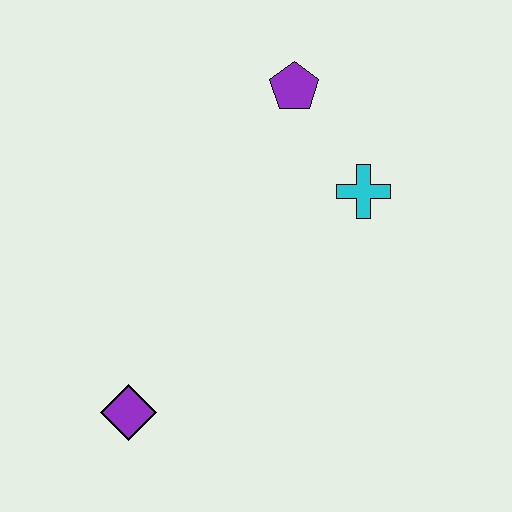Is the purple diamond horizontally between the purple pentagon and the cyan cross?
No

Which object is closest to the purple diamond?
The cyan cross is closest to the purple diamond.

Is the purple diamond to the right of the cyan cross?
No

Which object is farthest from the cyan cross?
The purple diamond is farthest from the cyan cross.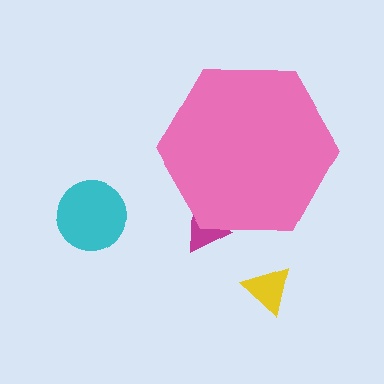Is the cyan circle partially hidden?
No, the cyan circle is fully visible.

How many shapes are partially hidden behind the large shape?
1 shape is partially hidden.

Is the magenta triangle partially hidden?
Yes, the magenta triangle is partially hidden behind the pink hexagon.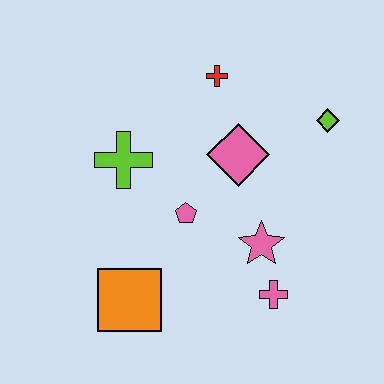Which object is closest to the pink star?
The pink cross is closest to the pink star.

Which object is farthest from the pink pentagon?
The lime diamond is farthest from the pink pentagon.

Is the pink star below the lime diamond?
Yes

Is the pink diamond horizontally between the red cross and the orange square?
No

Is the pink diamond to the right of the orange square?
Yes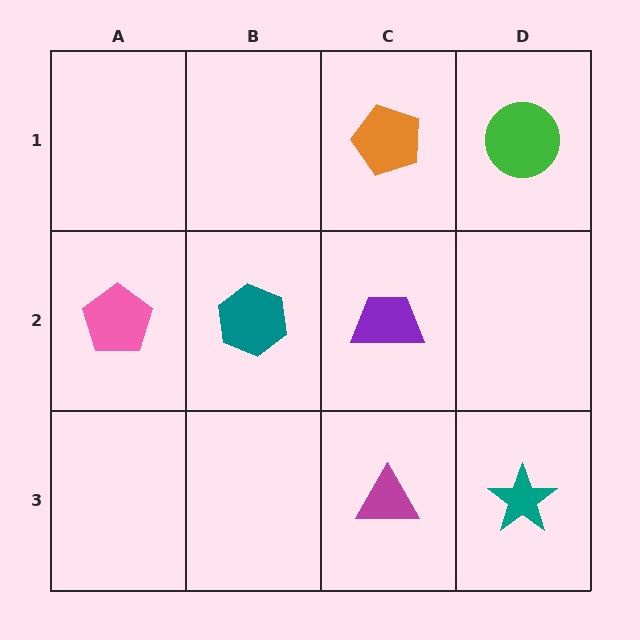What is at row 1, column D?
A green circle.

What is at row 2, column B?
A teal hexagon.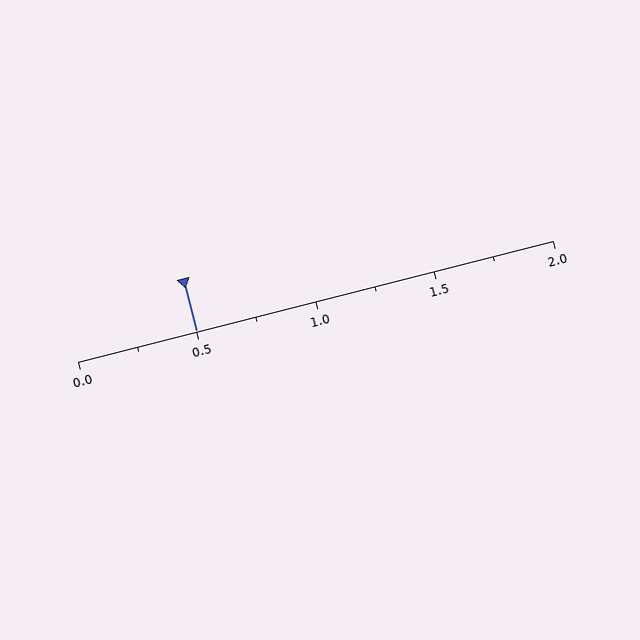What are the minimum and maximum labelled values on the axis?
The axis runs from 0.0 to 2.0.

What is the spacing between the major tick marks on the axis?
The major ticks are spaced 0.5 apart.